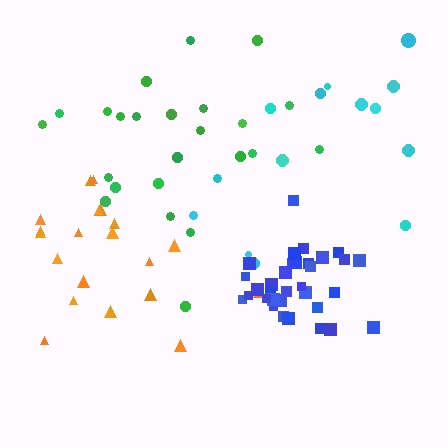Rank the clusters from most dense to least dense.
blue, orange, green, cyan.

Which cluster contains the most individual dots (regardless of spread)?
Blue (34).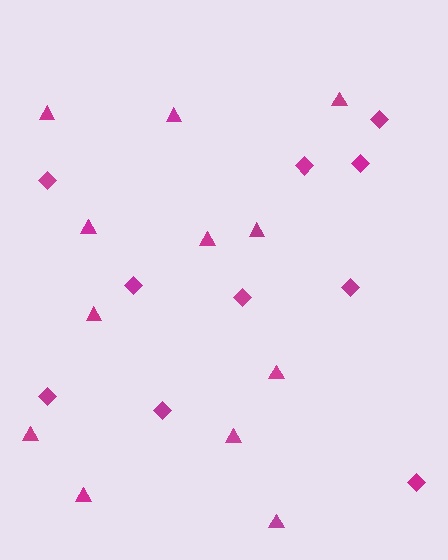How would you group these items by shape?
There are 2 groups: one group of triangles (12) and one group of diamonds (10).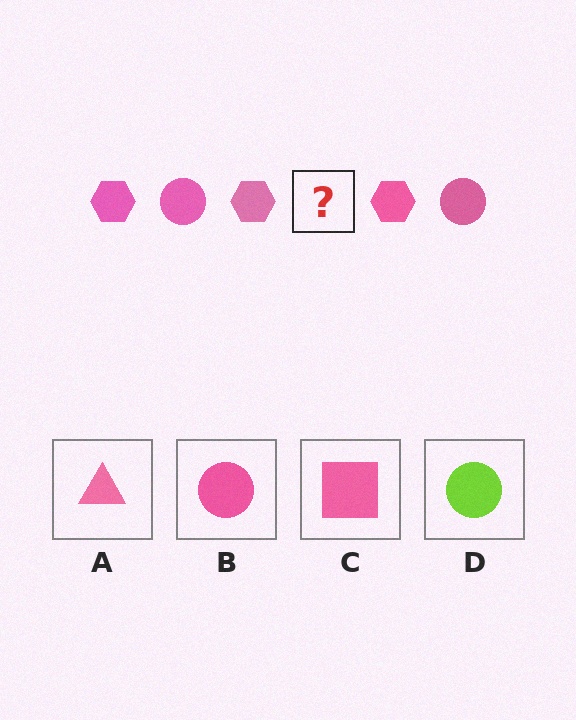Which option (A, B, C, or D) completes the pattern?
B.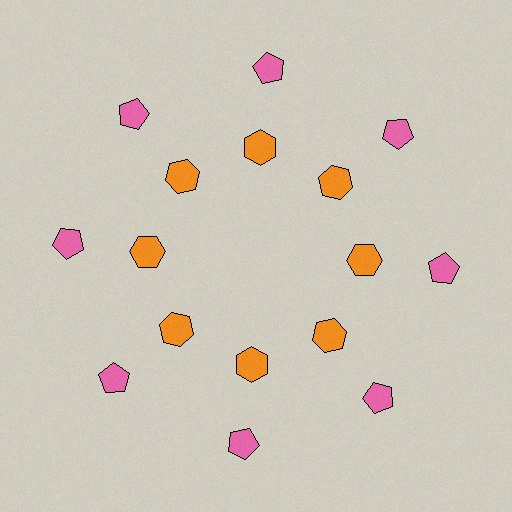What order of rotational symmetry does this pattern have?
This pattern has 8-fold rotational symmetry.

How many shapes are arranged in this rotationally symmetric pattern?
There are 16 shapes, arranged in 8 groups of 2.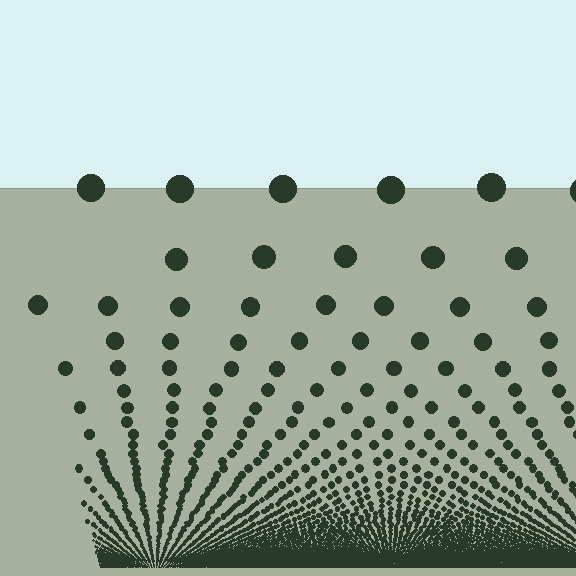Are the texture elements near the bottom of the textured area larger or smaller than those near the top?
Smaller. The gradient is inverted — elements near the bottom are smaller and denser.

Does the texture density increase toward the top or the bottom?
Density increases toward the bottom.